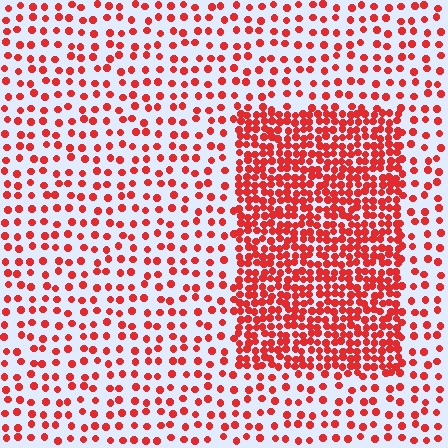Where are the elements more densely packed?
The elements are more densely packed inside the rectangle boundary.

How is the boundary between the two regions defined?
The boundary is defined by a change in element density (approximately 2.6x ratio). All elements are the same color, size, and shape.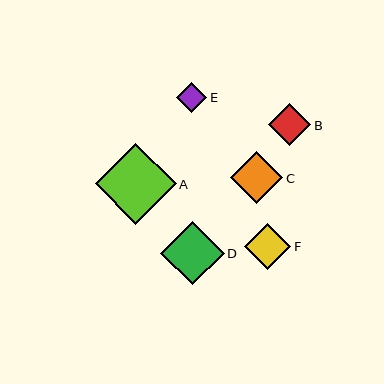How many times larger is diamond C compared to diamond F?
Diamond C is approximately 1.1 times the size of diamond F.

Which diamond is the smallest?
Diamond E is the smallest with a size of approximately 30 pixels.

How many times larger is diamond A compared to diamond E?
Diamond A is approximately 2.7 times the size of diamond E.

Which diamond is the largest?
Diamond A is the largest with a size of approximately 81 pixels.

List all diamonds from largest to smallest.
From largest to smallest: A, D, C, F, B, E.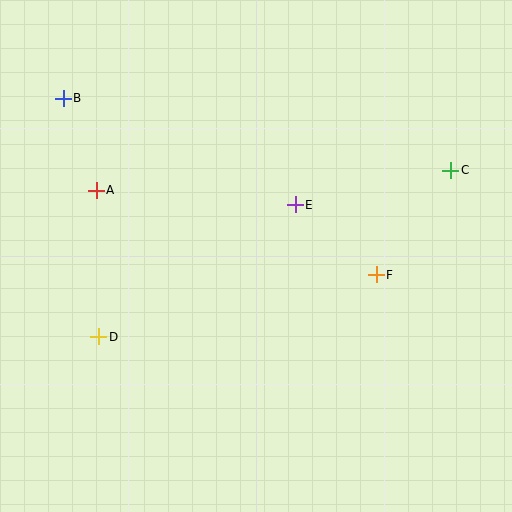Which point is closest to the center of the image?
Point E at (295, 205) is closest to the center.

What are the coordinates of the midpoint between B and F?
The midpoint between B and F is at (220, 186).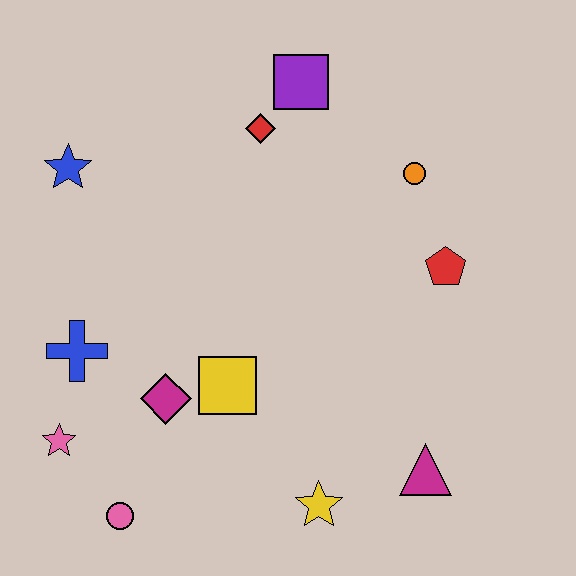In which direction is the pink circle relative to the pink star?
The pink circle is below the pink star.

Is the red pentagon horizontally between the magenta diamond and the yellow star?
No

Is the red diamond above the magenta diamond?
Yes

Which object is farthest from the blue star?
The magenta triangle is farthest from the blue star.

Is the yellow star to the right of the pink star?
Yes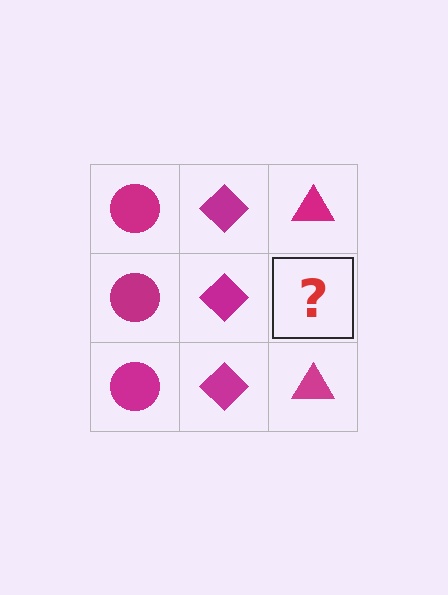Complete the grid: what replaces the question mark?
The question mark should be replaced with a magenta triangle.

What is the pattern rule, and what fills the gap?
The rule is that each column has a consistent shape. The gap should be filled with a magenta triangle.